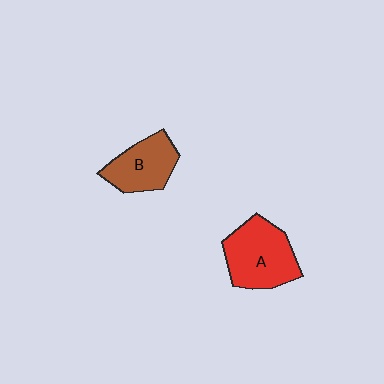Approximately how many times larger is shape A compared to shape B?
Approximately 1.3 times.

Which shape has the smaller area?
Shape B (brown).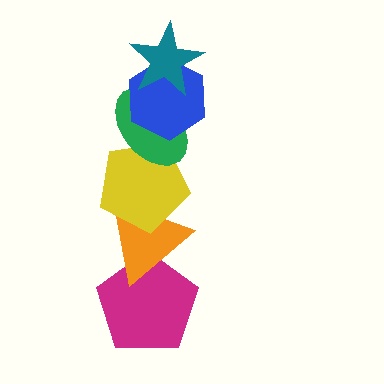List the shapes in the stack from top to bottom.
From top to bottom: the teal star, the blue hexagon, the green ellipse, the yellow pentagon, the orange triangle, the magenta pentagon.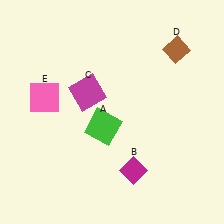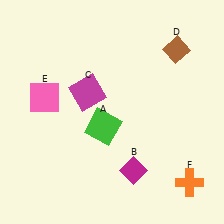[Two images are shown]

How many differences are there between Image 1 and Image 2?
There is 1 difference between the two images.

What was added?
An orange cross (F) was added in Image 2.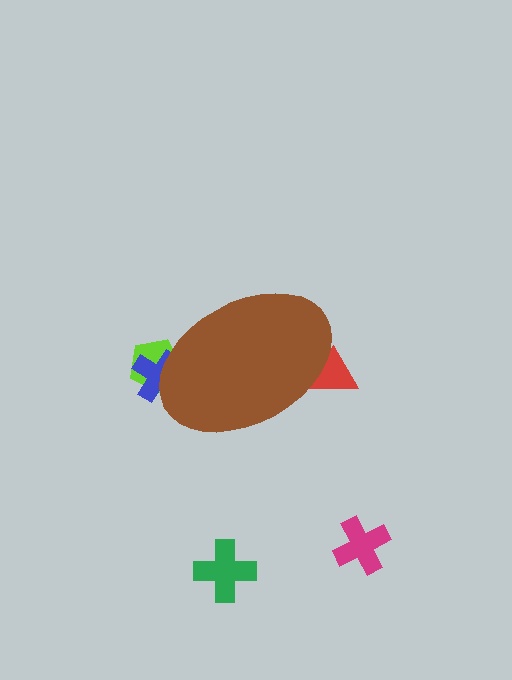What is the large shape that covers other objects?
A brown ellipse.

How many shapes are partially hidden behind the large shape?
3 shapes are partially hidden.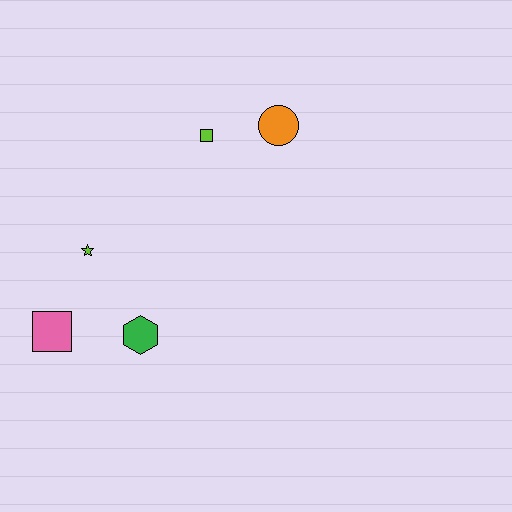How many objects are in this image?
There are 5 objects.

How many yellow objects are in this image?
There are no yellow objects.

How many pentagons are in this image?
There are no pentagons.